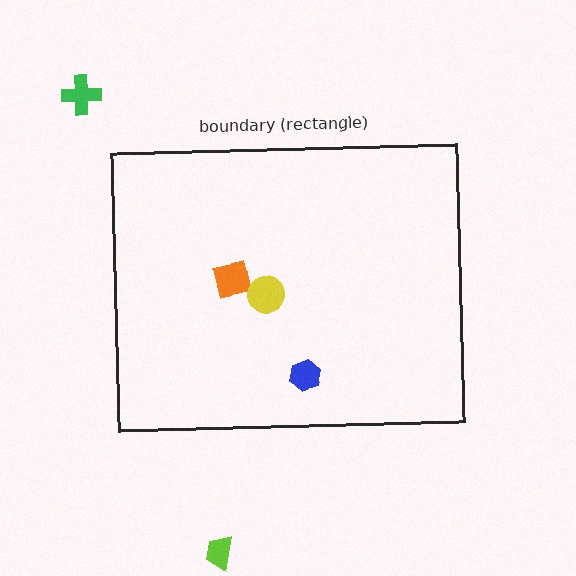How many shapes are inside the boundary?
3 inside, 2 outside.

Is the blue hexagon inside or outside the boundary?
Inside.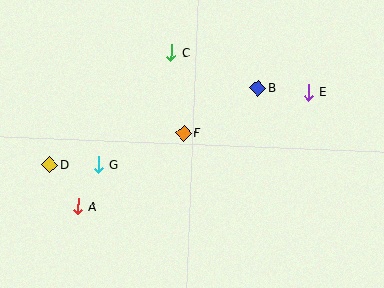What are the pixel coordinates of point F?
Point F is at (183, 133).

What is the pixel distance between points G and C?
The distance between G and C is 133 pixels.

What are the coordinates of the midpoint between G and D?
The midpoint between G and D is at (74, 165).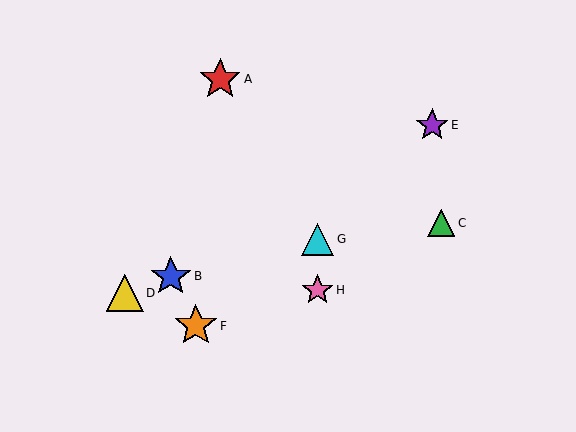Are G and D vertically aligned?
No, G is at x≈317 and D is at x≈125.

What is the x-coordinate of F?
Object F is at x≈196.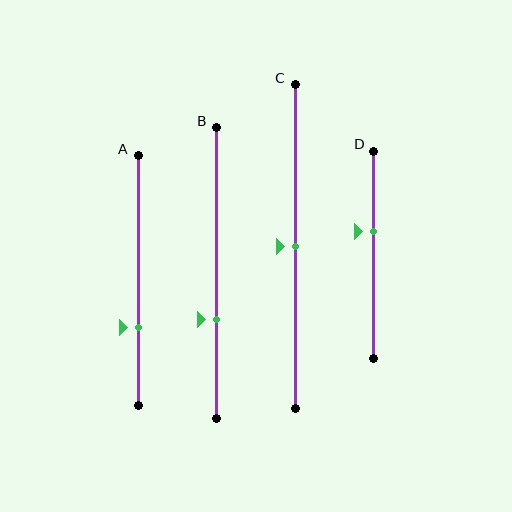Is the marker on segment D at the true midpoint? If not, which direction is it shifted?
No, the marker on segment D is shifted upward by about 11% of the segment length.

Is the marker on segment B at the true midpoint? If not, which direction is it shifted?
No, the marker on segment B is shifted downward by about 16% of the segment length.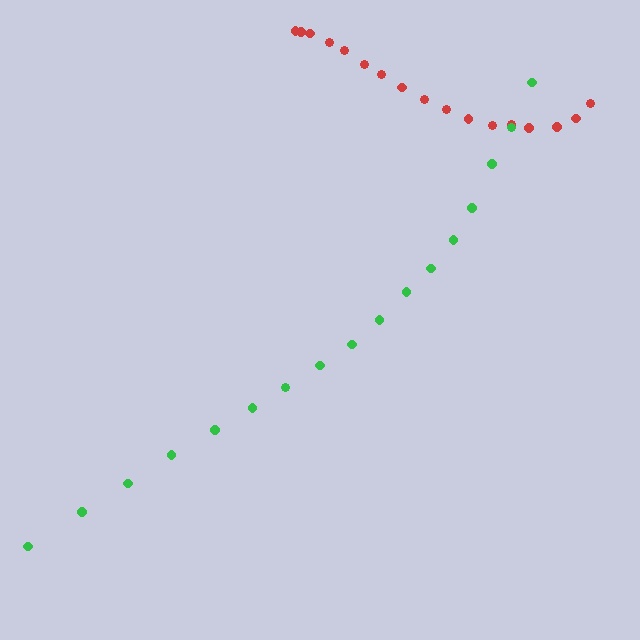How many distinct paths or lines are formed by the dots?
There are 2 distinct paths.